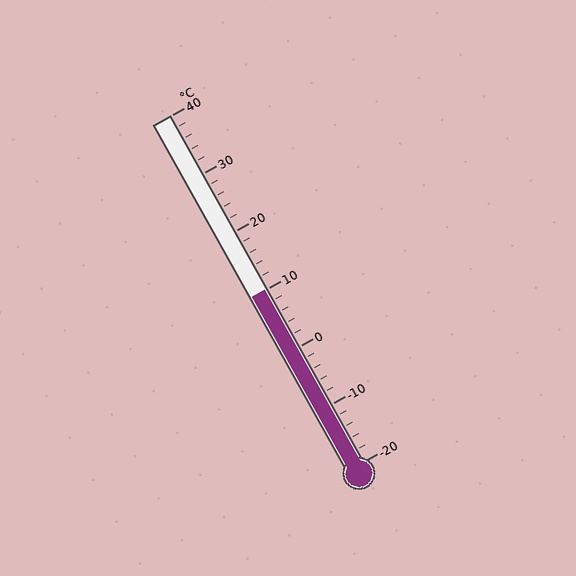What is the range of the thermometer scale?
The thermometer scale ranges from -20°C to 40°C.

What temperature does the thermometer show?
The thermometer shows approximately 10°C.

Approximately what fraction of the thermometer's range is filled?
The thermometer is filled to approximately 50% of its range.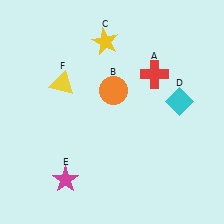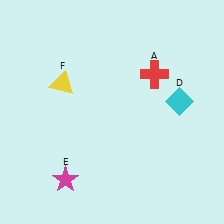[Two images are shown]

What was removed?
The orange circle (B), the yellow star (C) were removed in Image 2.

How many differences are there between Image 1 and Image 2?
There are 2 differences between the two images.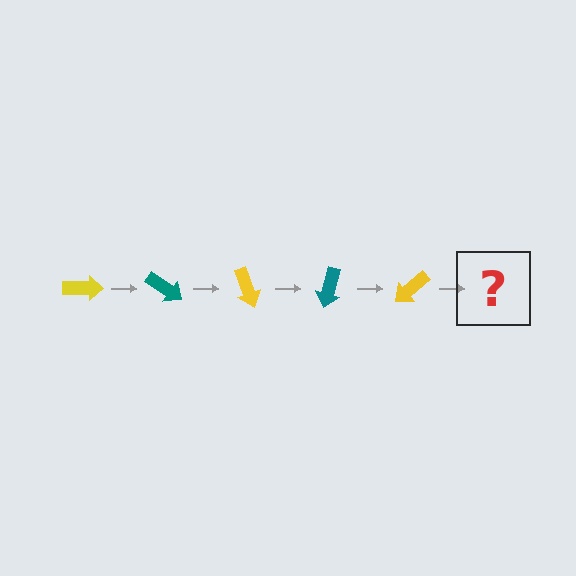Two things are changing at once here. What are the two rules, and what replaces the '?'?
The two rules are that it rotates 35 degrees each step and the color cycles through yellow and teal. The '?' should be a teal arrow, rotated 175 degrees from the start.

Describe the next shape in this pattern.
It should be a teal arrow, rotated 175 degrees from the start.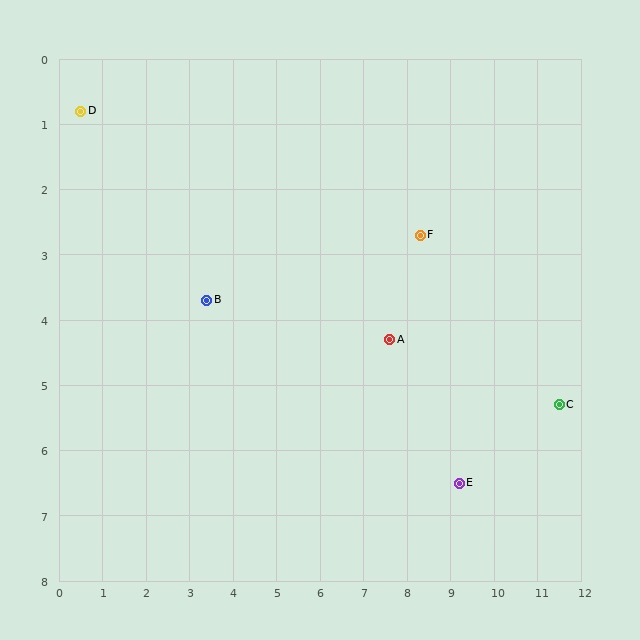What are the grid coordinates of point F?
Point F is at approximately (8.3, 2.7).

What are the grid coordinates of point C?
Point C is at approximately (11.5, 5.3).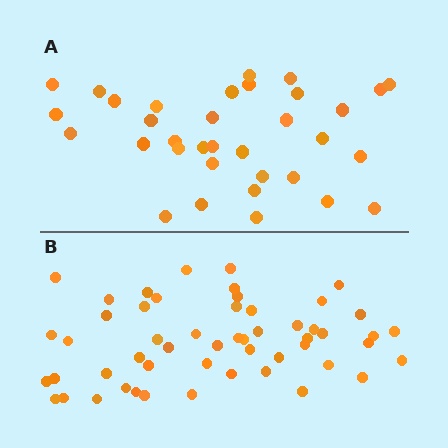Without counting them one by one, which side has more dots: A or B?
Region B (the bottom region) has more dots.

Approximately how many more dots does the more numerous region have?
Region B has approximately 20 more dots than region A.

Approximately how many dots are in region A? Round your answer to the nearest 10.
About 30 dots. (The exact count is 34, which rounds to 30.)